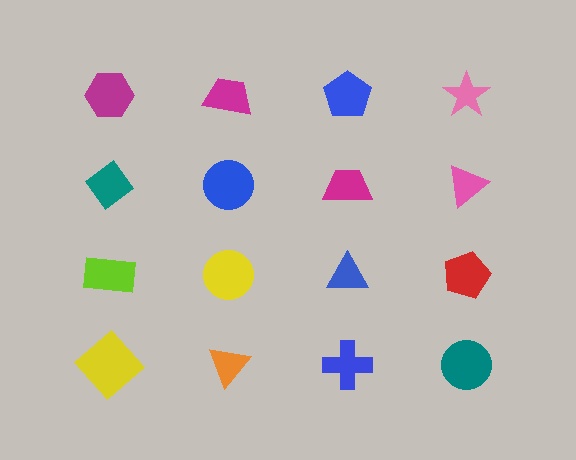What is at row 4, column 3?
A blue cross.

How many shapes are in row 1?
4 shapes.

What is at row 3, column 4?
A red pentagon.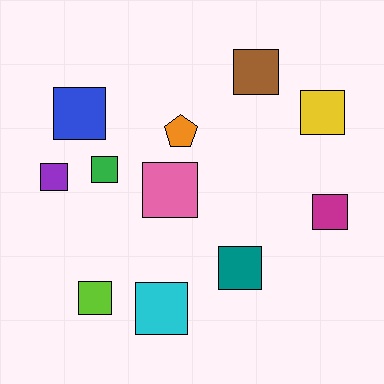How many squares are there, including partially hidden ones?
There are 10 squares.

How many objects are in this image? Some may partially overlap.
There are 11 objects.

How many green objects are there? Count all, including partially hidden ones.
There is 1 green object.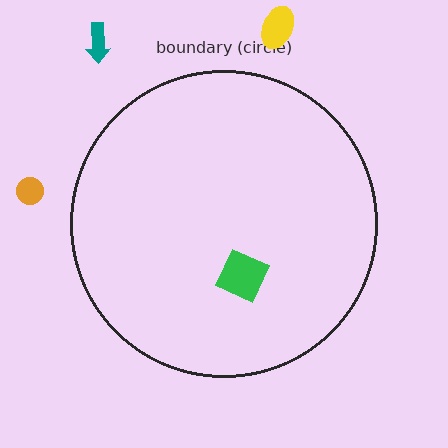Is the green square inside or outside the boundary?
Inside.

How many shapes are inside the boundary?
1 inside, 3 outside.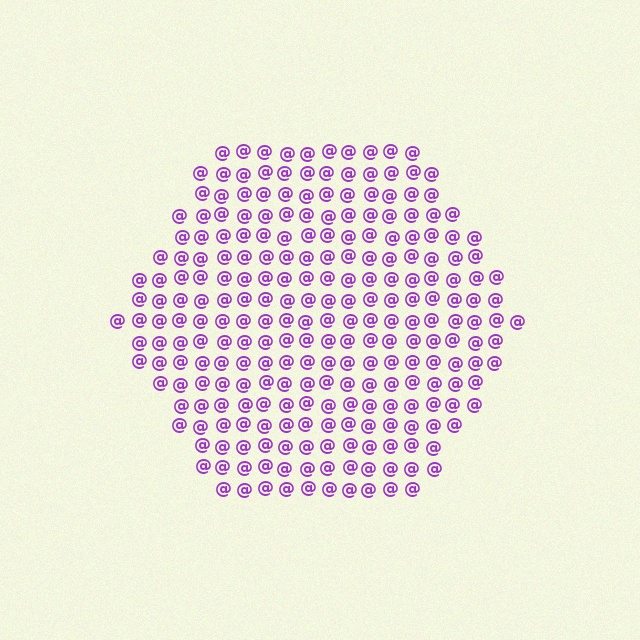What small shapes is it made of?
It is made of small at signs.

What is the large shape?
The large shape is a hexagon.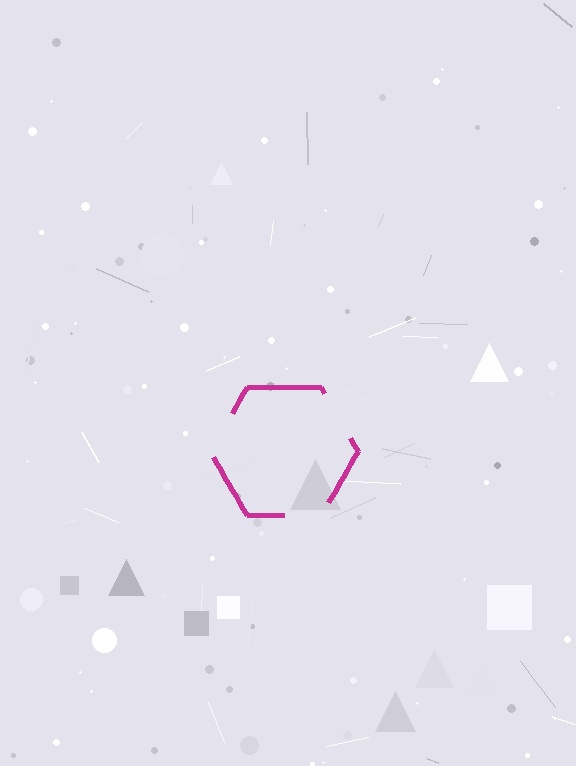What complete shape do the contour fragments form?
The contour fragments form a hexagon.